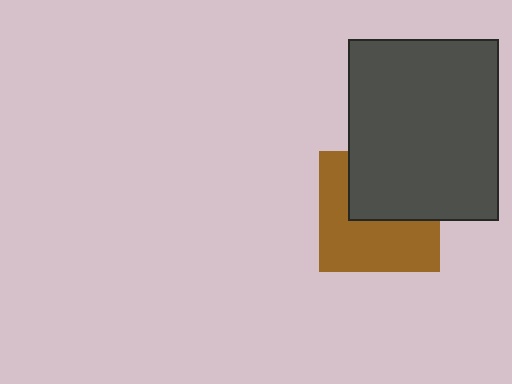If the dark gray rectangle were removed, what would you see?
You would see the complete brown square.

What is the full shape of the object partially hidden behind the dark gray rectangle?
The partially hidden object is a brown square.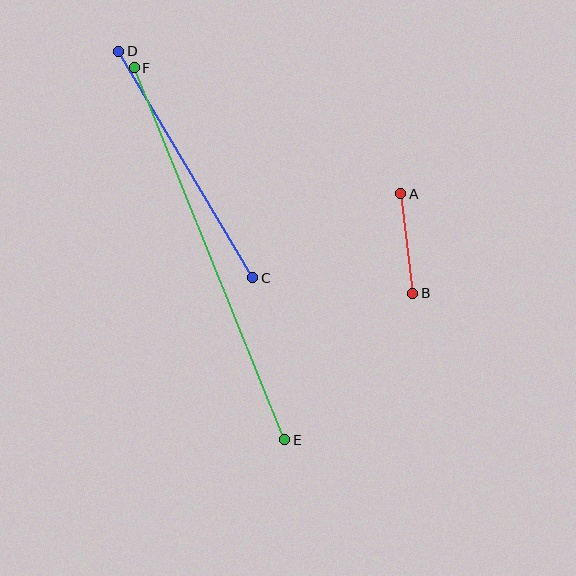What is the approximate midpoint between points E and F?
The midpoint is at approximately (210, 254) pixels.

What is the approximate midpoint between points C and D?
The midpoint is at approximately (186, 164) pixels.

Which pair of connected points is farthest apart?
Points E and F are farthest apart.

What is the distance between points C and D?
The distance is approximately 263 pixels.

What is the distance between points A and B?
The distance is approximately 100 pixels.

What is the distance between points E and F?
The distance is approximately 401 pixels.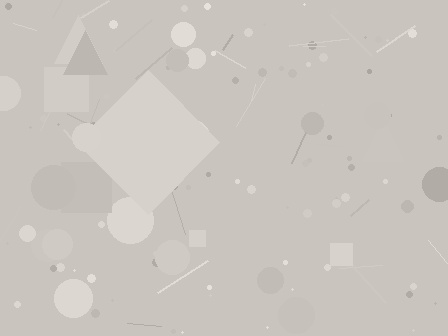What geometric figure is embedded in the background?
A diamond is embedded in the background.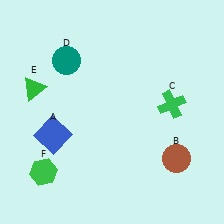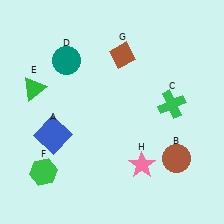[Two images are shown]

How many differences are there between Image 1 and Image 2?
There are 2 differences between the two images.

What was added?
A brown diamond (G), a pink star (H) were added in Image 2.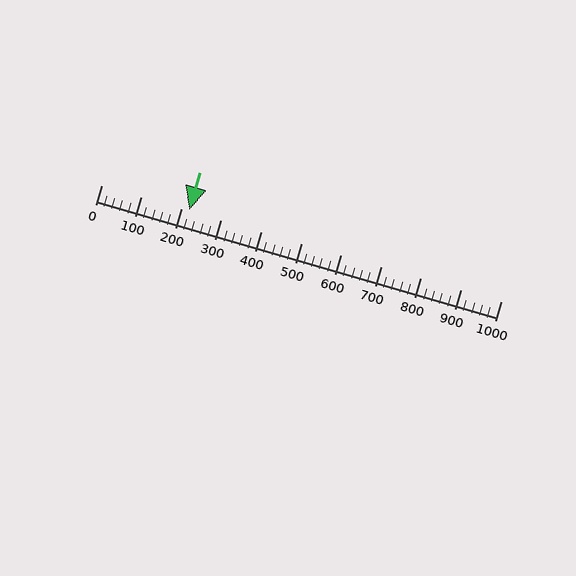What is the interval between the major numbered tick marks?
The major tick marks are spaced 100 units apart.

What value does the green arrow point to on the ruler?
The green arrow points to approximately 220.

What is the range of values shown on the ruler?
The ruler shows values from 0 to 1000.